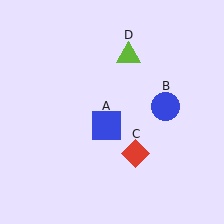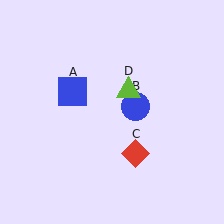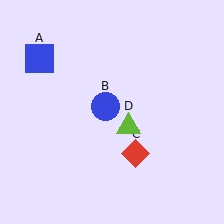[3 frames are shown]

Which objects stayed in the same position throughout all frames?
Red diamond (object C) remained stationary.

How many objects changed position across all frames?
3 objects changed position: blue square (object A), blue circle (object B), lime triangle (object D).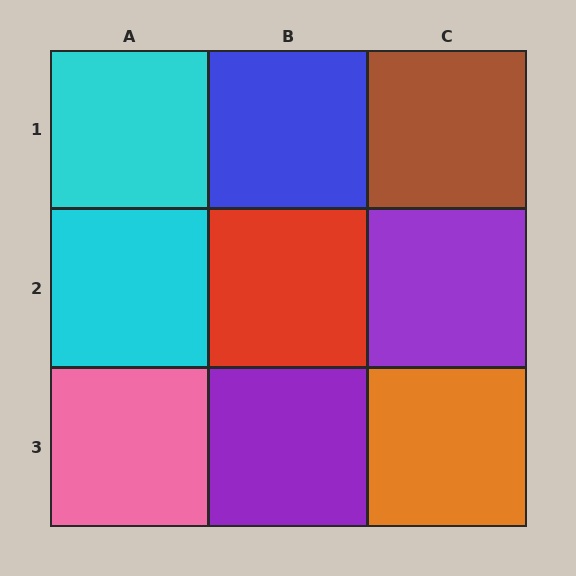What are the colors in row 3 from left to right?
Pink, purple, orange.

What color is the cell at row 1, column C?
Brown.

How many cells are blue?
1 cell is blue.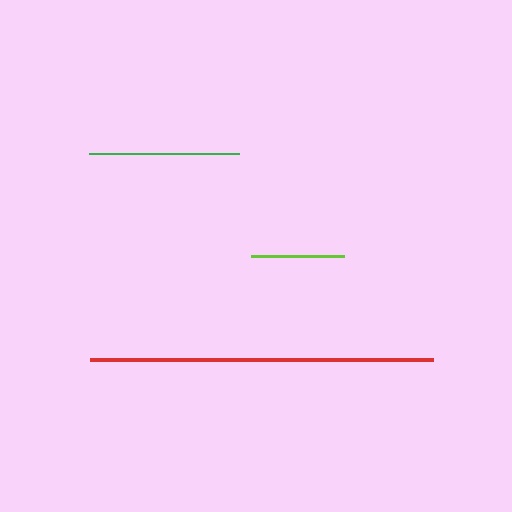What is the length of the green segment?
The green segment is approximately 150 pixels long.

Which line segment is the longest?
The red line is the longest at approximately 343 pixels.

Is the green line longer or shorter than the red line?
The red line is longer than the green line.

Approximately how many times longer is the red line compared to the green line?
The red line is approximately 2.3 times the length of the green line.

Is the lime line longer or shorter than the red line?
The red line is longer than the lime line.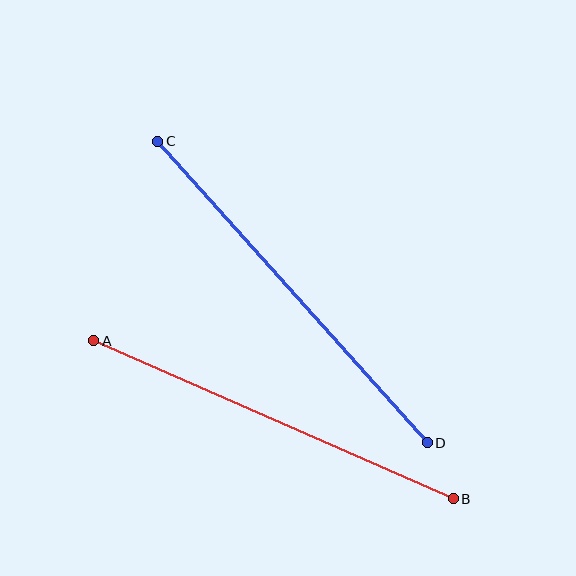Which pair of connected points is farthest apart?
Points C and D are farthest apart.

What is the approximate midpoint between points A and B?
The midpoint is at approximately (274, 420) pixels.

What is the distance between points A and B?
The distance is approximately 393 pixels.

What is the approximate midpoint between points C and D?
The midpoint is at approximately (292, 292) pixels.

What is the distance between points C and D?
The distance is approximately 405 pixels.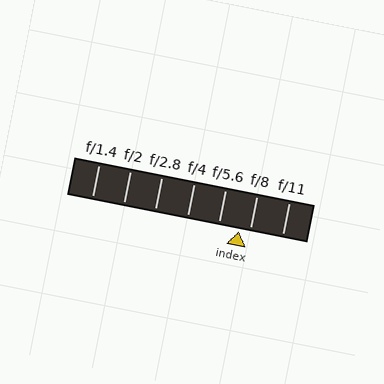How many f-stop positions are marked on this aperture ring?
There are 7 f-stop positions marked.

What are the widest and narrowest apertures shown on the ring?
The widest aperture shown is f/1.4 and the narrowest is f/11.